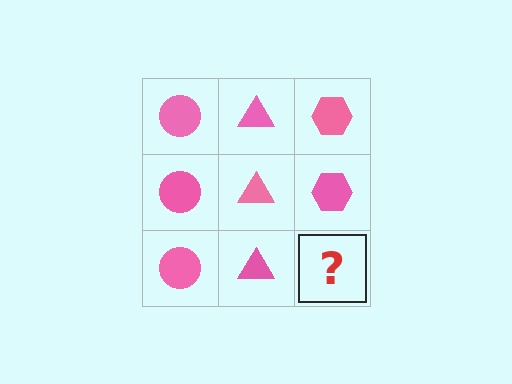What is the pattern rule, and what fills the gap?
The rule is that each column has a consistent shape. The gap should be filled with a pink hexagon.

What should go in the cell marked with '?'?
The missing cell should contain a pink hexagon.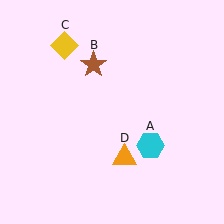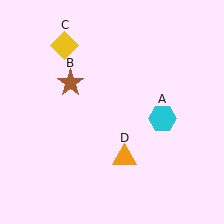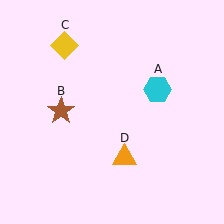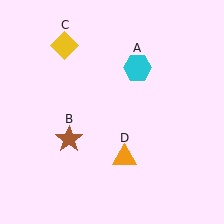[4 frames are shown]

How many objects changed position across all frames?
2 objects changed position: cyan hexagon (object A), brown star (object B).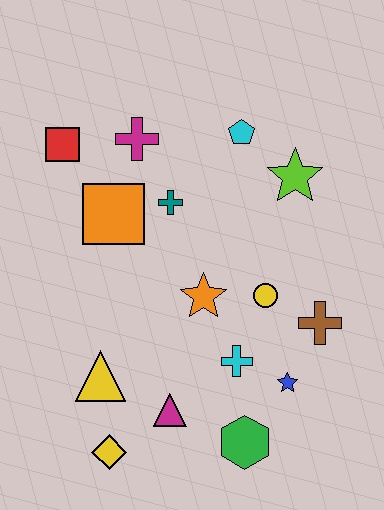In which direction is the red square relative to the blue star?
The red square is above the blue star.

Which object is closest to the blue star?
The cyan cross is closest to the blue star.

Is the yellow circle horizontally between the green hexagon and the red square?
No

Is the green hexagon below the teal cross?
Yes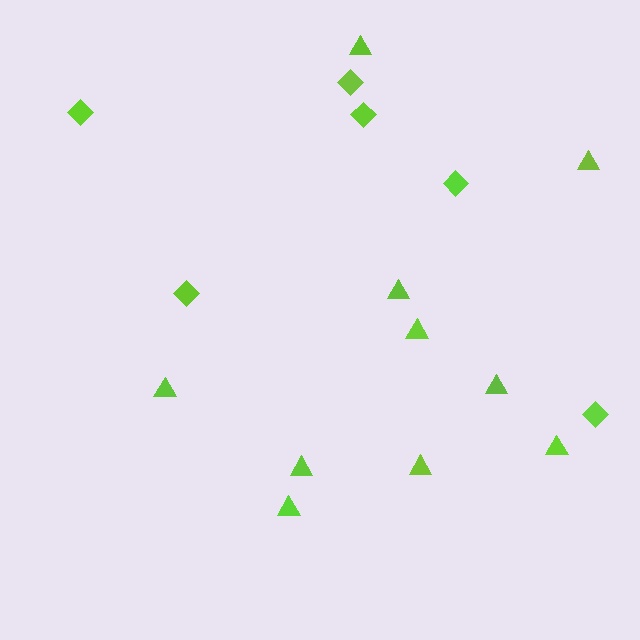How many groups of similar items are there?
There are 2 groups: one group of diamonds (6) and one group of triangles (10).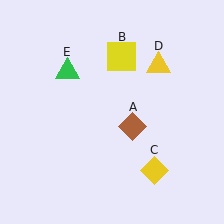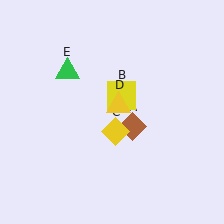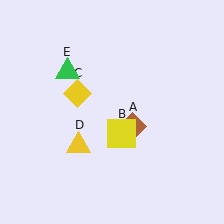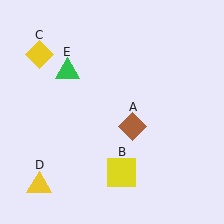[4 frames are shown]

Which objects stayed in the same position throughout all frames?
Brown diamond (object A) and green triangle (object E) remained stationary.